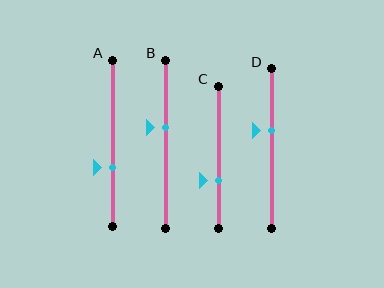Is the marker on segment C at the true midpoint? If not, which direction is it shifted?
No, the marker on segment C is shifted downward by about 17% of the segment length.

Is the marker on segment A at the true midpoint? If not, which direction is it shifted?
No, the marker on segment A is shifted downward by about 14% of the segment length.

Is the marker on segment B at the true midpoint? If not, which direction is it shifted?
No, the marker on segment B is shifted upward by about 10% of the segment length.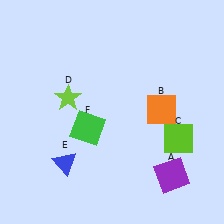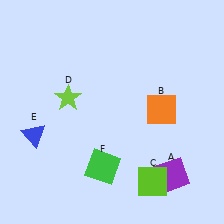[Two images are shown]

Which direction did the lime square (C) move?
The lime square (C) moved down.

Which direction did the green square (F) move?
The green square (F) moved down.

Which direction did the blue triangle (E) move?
The blue triangle (E) moved left.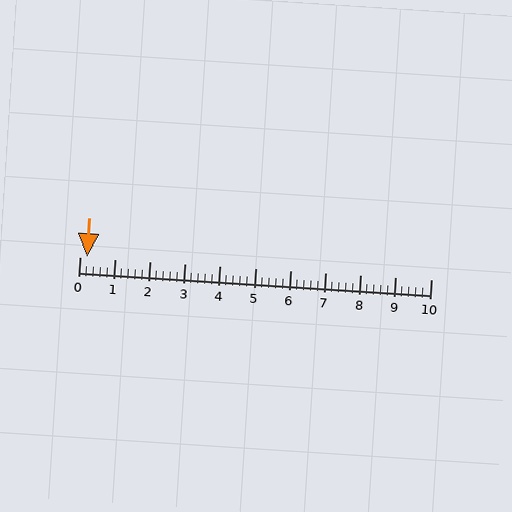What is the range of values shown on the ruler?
The ruler shows values from 0 to 10.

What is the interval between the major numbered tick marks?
The major tick marks are spaced 1 units apart.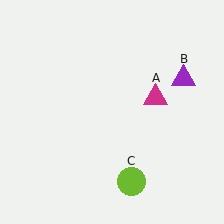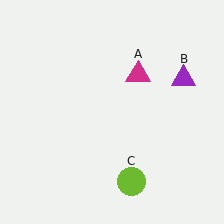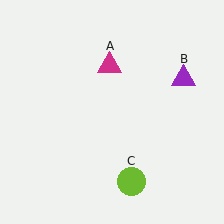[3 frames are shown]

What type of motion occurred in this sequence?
The magenta triangle (object A) rotated counterclockwise around the center of the scene.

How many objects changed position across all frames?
1 object changed position: magenta triangle (object A).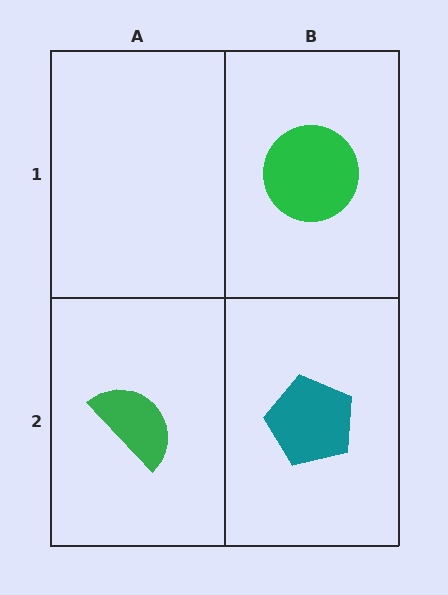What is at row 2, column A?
A green semicircle.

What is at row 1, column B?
A green circle.